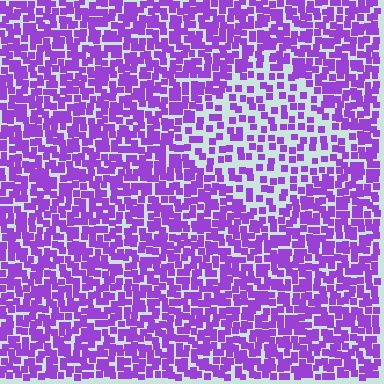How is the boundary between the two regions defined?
The boundary is defined by a change in element density (approximately 2.0x ratio). All elements are the same color, size, and shape.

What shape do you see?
I see a diamond.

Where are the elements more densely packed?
The elements are more densely packed outside the diamond boundary.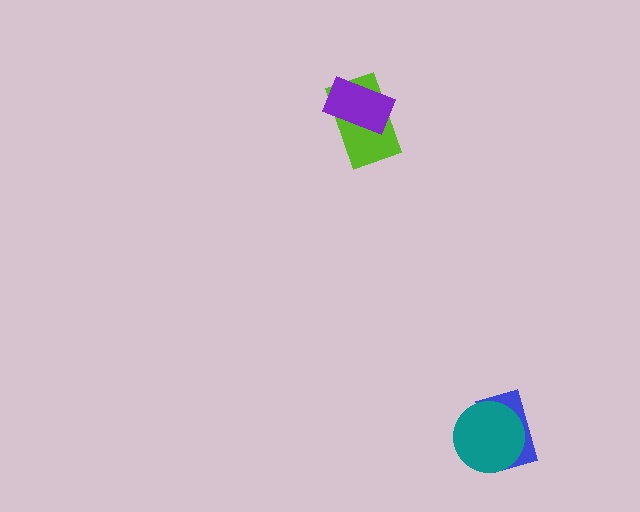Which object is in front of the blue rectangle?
The teal circle is in front of the blue rectangle.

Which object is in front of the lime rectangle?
The purple rectangle is in front of the lime rectangle.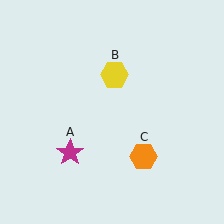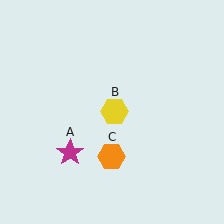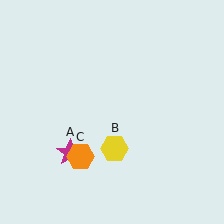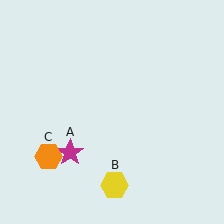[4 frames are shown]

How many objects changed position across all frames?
2 objects changed position: yellow hexagon (object B), orange hexagon (object C).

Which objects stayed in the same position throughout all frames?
Magenta star (object A) remained stationary.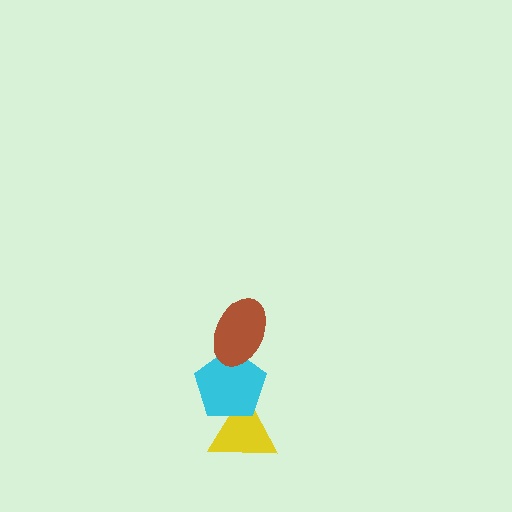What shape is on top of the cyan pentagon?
The brown ellipse is on top of the cyan pentagon.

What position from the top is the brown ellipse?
The brown ellipse is 1st from the top.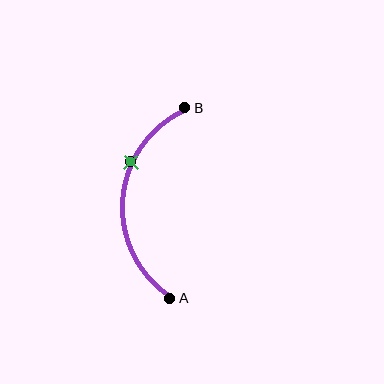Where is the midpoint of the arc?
The arc midpoint is the point on the curve farthest from the straight line joining A and B. It sits to the left of that line.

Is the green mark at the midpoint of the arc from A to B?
No. The green mark lies on the arc but is closer to endpoint B. The arc midpoint would be at the point on the curve equidistant along the arc from both A and B.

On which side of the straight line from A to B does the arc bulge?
The arc bulges to the left of the straight line connecting A and B.